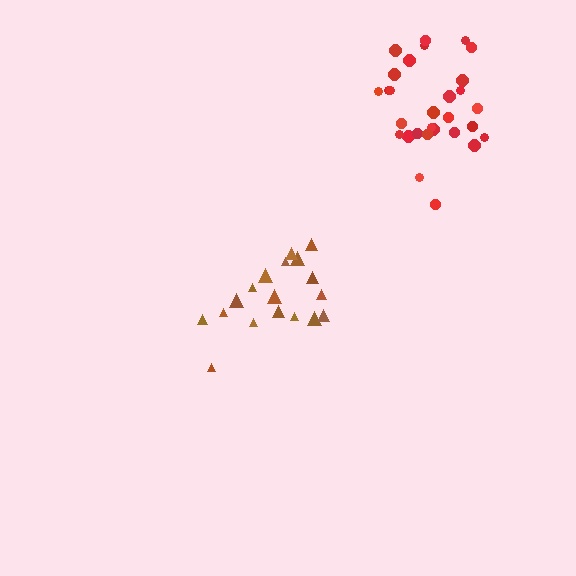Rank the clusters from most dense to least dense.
red, brown.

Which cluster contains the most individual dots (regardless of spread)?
Red (29).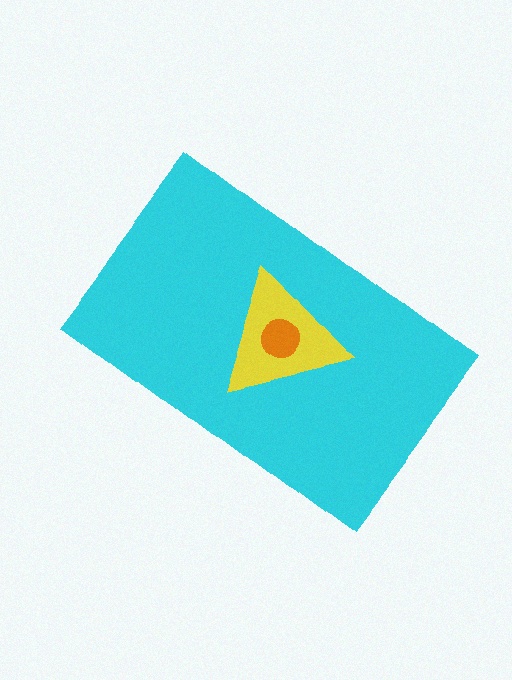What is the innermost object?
The orange circle.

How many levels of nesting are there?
3.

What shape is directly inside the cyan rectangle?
The yellow triangle.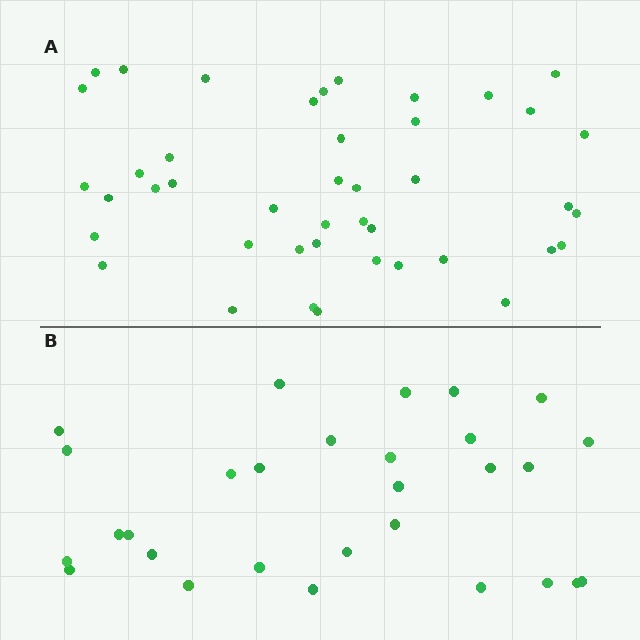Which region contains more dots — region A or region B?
Region A (the top region) has more dots.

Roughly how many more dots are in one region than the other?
Region A has approximately 15 more dots than region B.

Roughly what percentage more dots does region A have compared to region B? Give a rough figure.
About 50% more.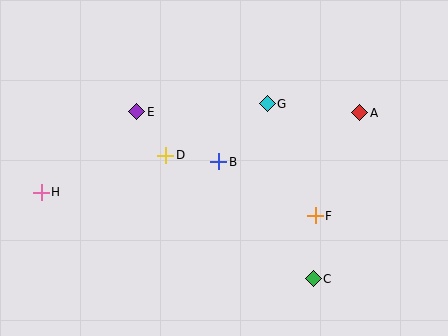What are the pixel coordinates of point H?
Point H is at (41, 192).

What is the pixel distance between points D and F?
The distance between D and F is 161 pixels.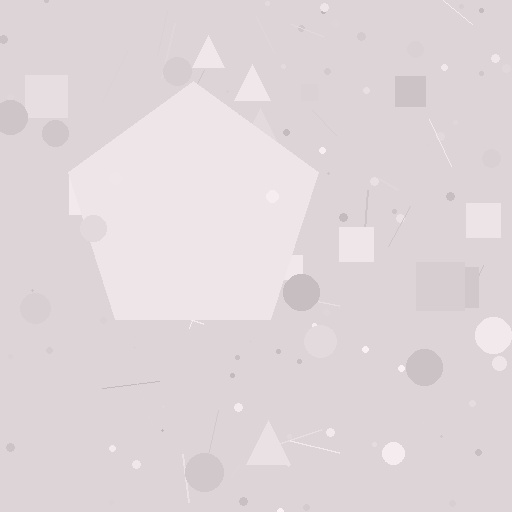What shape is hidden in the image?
A pentagon is hidden in the image.